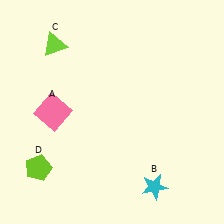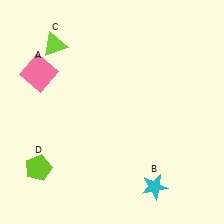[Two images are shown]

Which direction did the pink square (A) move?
The pink square (A) moved up.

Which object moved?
The pink square (A) moved up.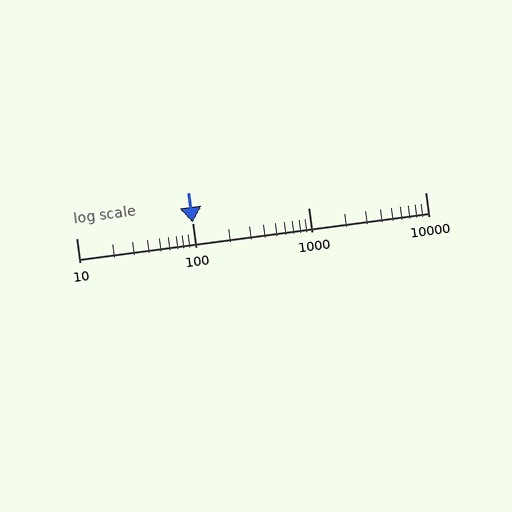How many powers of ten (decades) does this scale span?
The scale spans 3 decades, from 10 to 10000.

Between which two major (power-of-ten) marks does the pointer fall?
The pointer is between 100 and 1000.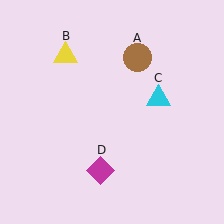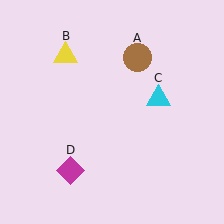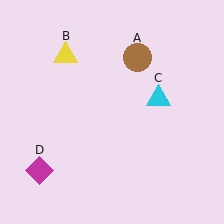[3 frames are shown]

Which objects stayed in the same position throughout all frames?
Brown circle (object A) and yellow triangle (object B) and cyan triangle (object C) remained stationary.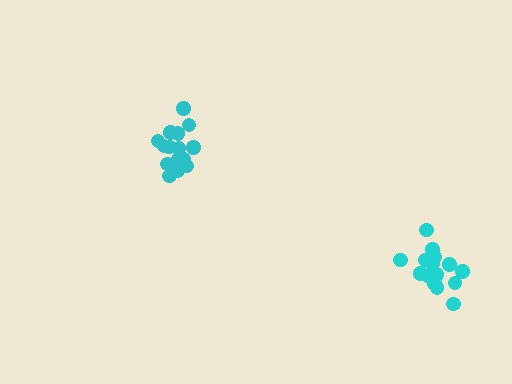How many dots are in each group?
Group 1: 16 dots, Group 2: 15 dots (31 total).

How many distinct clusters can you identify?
There are 2 distinct clusters.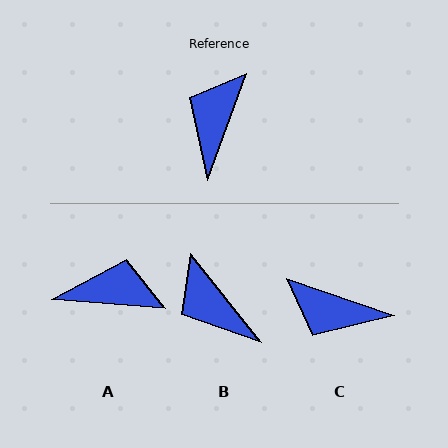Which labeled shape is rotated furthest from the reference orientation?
C, about 91 degrees away.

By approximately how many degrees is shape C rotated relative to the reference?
Approximately 91 degrees counter-clockwise.